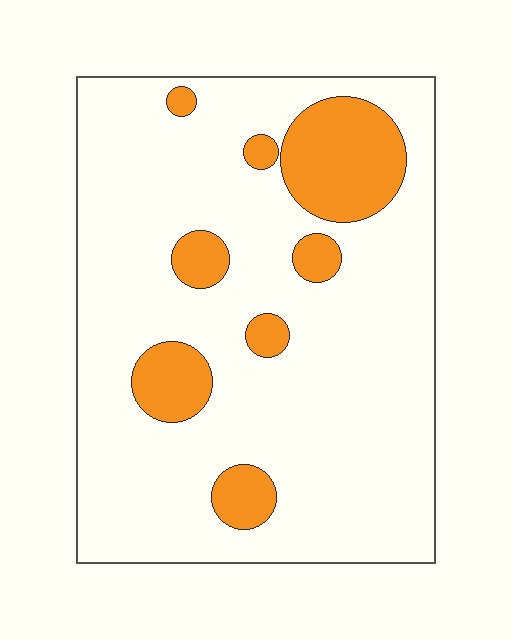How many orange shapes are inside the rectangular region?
8.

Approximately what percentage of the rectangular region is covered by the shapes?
Approximately 15%.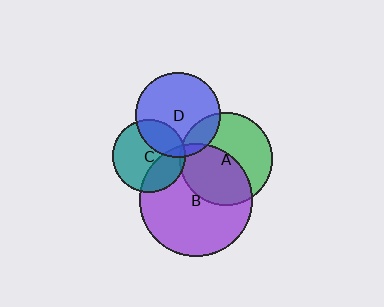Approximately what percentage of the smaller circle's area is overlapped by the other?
Approximately 5%.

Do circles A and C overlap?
Yes.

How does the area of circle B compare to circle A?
Approximately 1.5 times.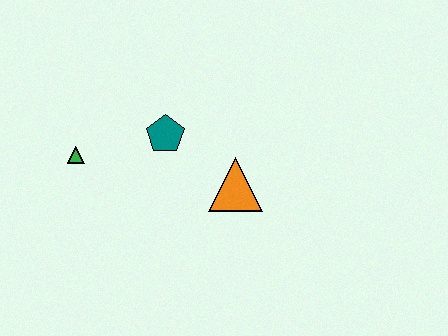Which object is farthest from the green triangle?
The orange triangle is farthest from the green triangle.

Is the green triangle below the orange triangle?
No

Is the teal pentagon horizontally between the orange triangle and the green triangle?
Yes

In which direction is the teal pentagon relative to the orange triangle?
The teal pentagon is to the left of the orange triangle.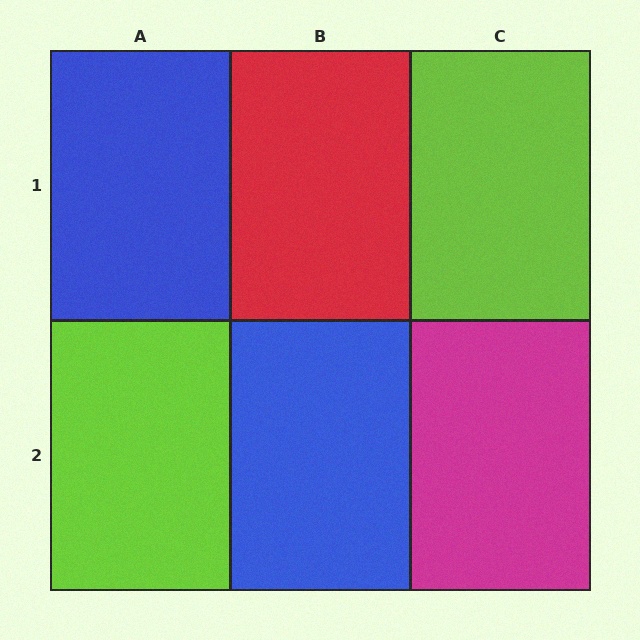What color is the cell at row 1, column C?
Lime.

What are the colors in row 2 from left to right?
Lime, blue, magenta.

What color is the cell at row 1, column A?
Blue.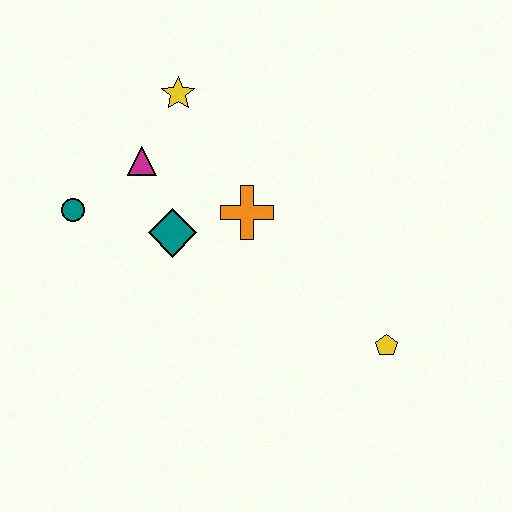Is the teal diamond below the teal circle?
Yes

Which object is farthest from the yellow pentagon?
The teal circle is farthest from the yellow pentagon.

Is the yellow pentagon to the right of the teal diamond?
Yes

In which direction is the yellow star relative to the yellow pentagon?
The yellow star is above the yellow pentagon.